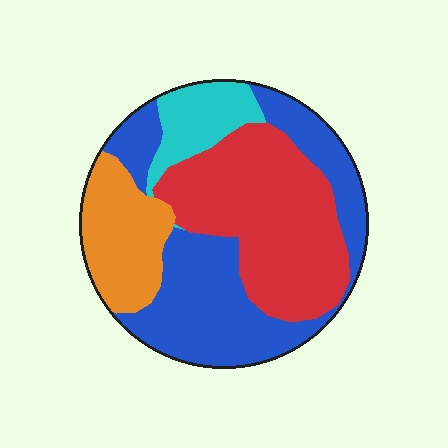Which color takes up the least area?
Cyan, at roughly 10%.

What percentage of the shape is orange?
Orange takes up about one sixth (1/6) of the shape.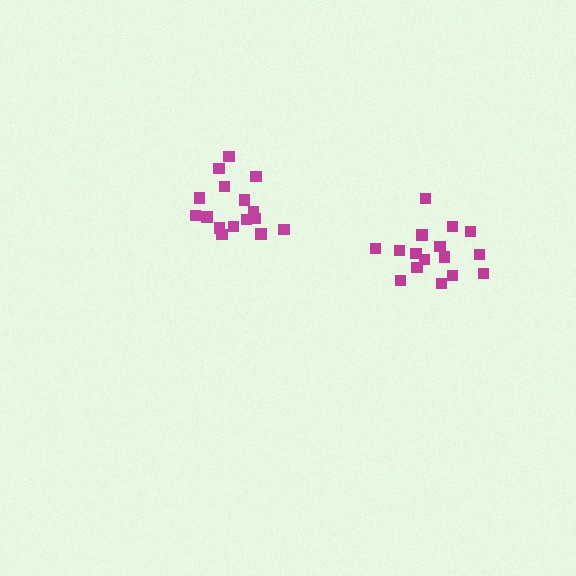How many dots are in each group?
Group 1: 16 dots, Group 2: 16 dots (32 total).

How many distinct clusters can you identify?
There are 2 distinct clusters.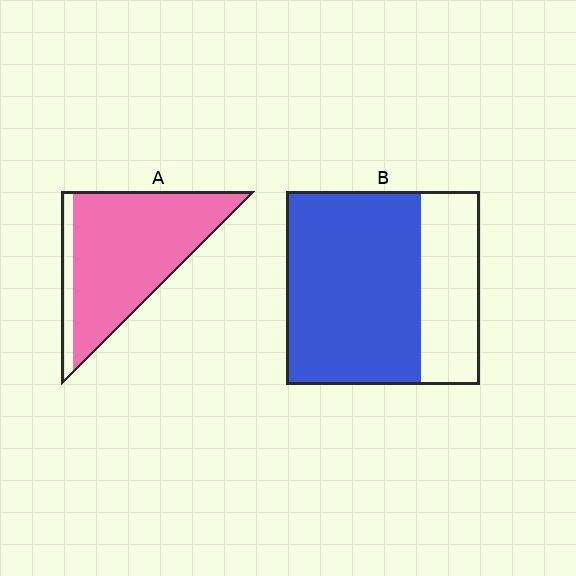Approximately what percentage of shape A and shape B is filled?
A is approximately 90% and B is approximately 70%.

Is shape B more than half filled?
Yes.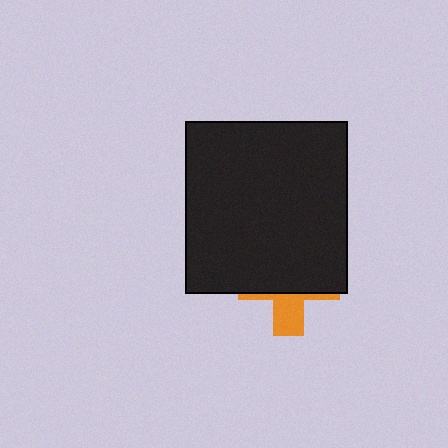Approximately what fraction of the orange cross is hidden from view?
Roughly 68% of the orange cross is hidden behind the black rectangle.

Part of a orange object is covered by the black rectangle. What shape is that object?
It is a cross.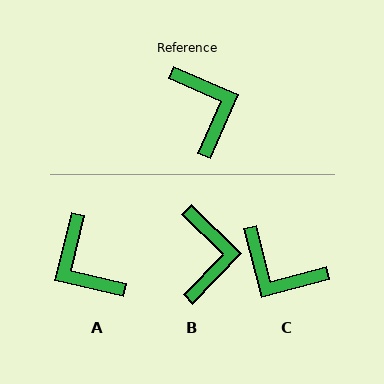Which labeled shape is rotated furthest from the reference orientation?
A, about 170 degrees away.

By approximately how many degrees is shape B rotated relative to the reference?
Approximately 21 degrees clockwise.